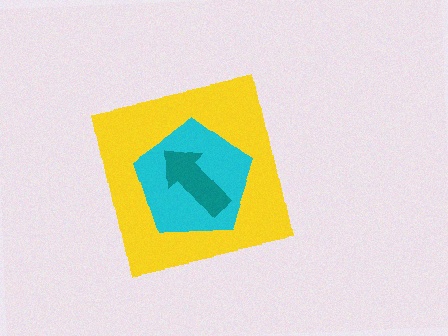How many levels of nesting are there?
3.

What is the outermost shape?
The yellow square.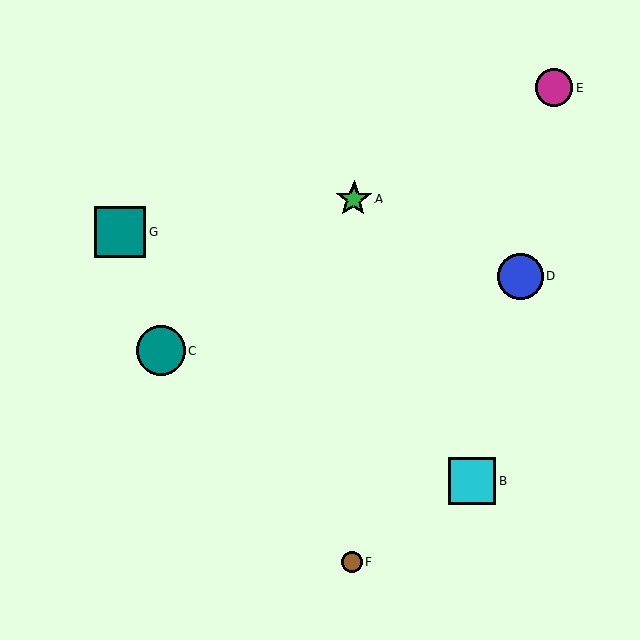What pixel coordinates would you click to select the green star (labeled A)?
Click at (354, 199) to select the green star A.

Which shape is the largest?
The teal square (labeled G) is the largest.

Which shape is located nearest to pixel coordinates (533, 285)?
The blue circle (labeled D) at (521, 276) is nearest to that location.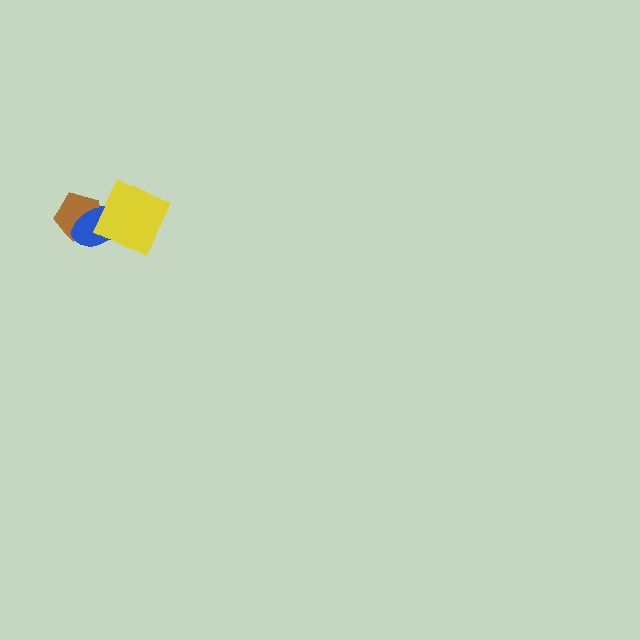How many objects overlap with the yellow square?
1 object overlaps with the yellow square.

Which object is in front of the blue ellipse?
The yellow square is in front of the blue ellipse.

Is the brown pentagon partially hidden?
Yes, it is partially covered by another shape.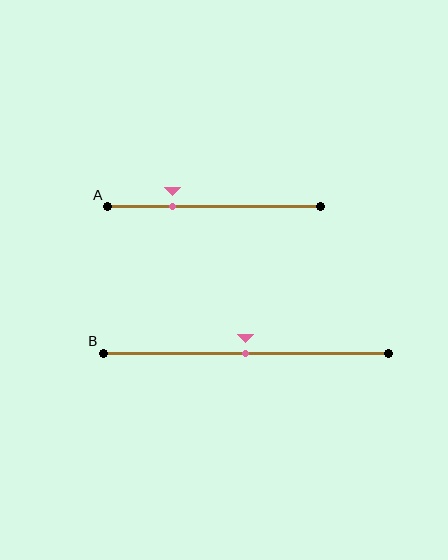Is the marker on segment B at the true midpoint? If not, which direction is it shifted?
Yes, the marker on segment B is at the true midpoint.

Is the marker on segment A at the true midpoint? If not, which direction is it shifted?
No, the marker on segment A is shifted to the left by about 19% of the segment length.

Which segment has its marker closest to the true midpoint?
Segment B has its marker closest to the true midpoint.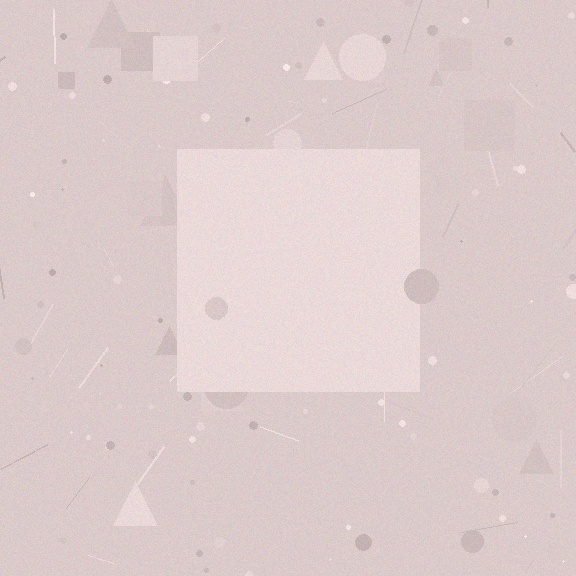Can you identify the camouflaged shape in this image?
The camouflaged shape is a square.